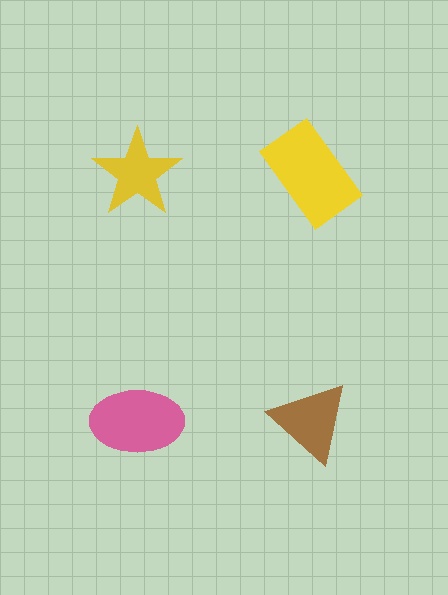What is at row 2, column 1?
A pink ellipse.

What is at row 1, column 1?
A yellow star.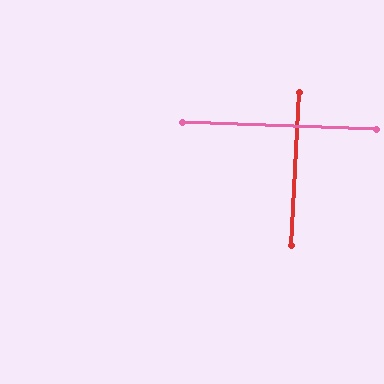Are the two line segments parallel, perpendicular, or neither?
Perpendicular — they meet at approximately 89°.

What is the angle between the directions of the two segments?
Approximately 89 degrees.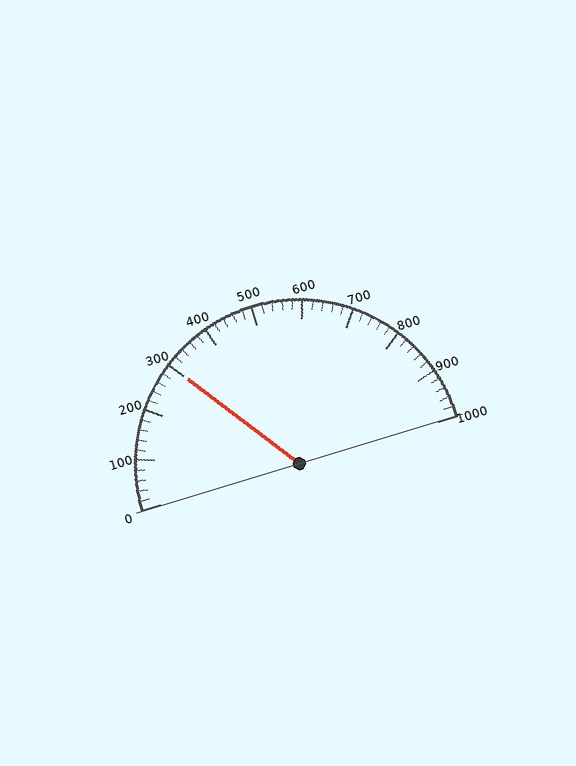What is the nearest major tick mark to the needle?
The nearest major tick mark is 300.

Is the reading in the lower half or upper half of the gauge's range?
The reading is in the lower half of the range (0 to 1000).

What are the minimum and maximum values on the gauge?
The gauge ranges from 0 to 1000.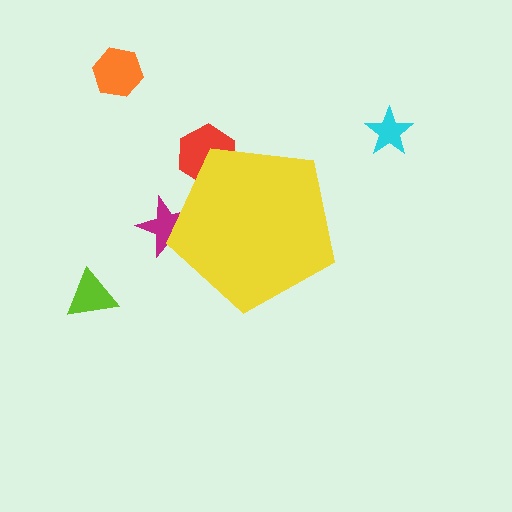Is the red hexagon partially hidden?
Yes, the red hexagon is partially hidden behind the yellow pentagon.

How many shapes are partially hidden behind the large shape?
2 shapes are partially hidden.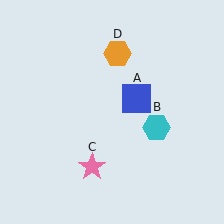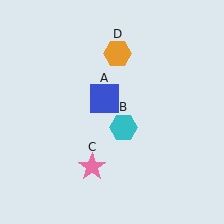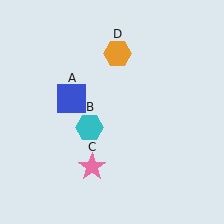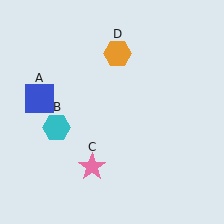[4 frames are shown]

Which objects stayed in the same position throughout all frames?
Pink star (object C) and orange hexagon (object D) remained stationary.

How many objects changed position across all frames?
2 objects changed position: blue square (object A), cyan hexagon (object B).